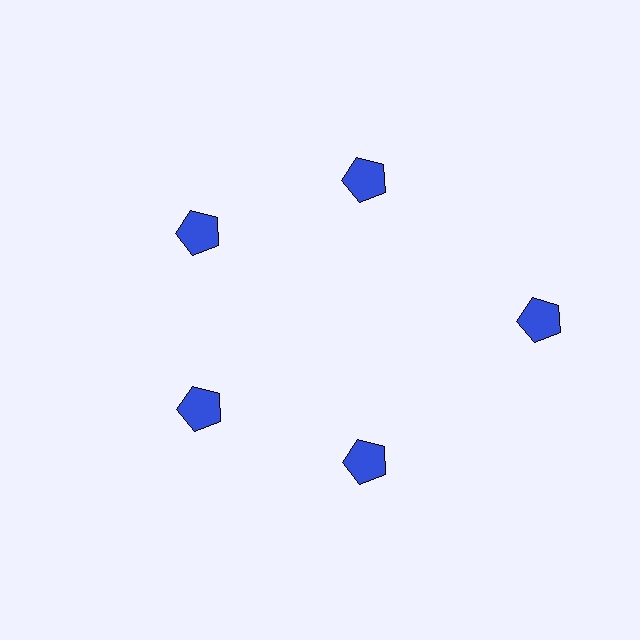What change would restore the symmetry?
The symmetry would be restored by moving it inward, back onto the ring so that all 5 pentagons sit at equal angles and equal distance from the center.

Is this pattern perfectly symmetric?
No. The 5 blue pentagons are arranged in a ring, but one element near the 3 o'clock position is pushed outward from the center, breaking the 5-fold rotational symmetry.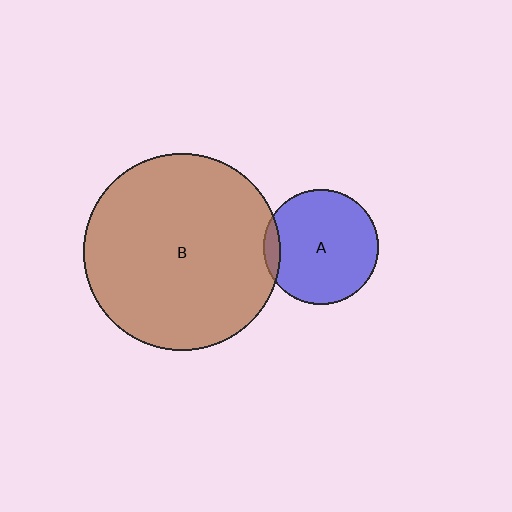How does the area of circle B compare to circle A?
Approximately 2.9 times.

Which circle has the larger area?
Circle B (brown).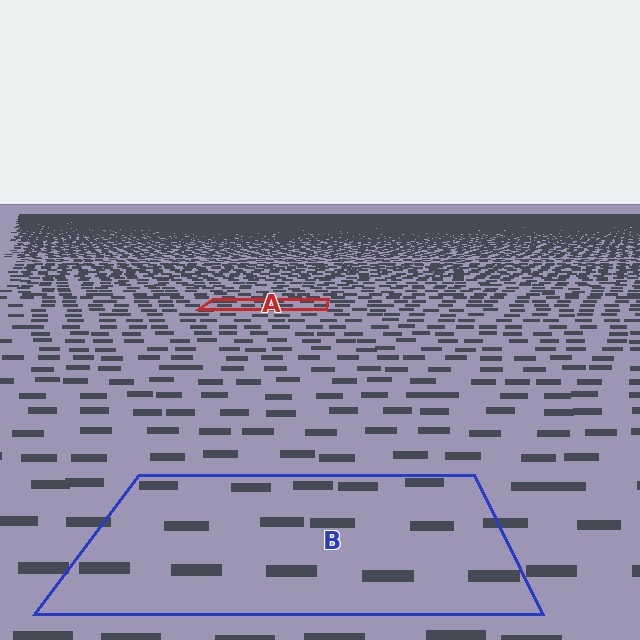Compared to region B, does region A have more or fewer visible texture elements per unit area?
Region A has more texture elements per unit area — they are packed more densely because it is farther away.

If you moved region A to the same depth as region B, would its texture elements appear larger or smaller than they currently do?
They would appear larger. At a closer depth, the same texture elements are projected at a bigger on-screen size.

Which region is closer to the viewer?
Region B is closer. The texture elements there are larger and more spread out.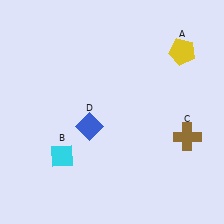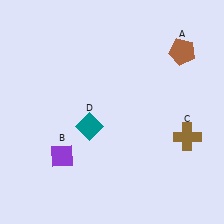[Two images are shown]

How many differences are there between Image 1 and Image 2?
There are 3 differences between the two images.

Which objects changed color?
A changed from yellow to brown. B changed from cyan to purple. D changed from blue to teal.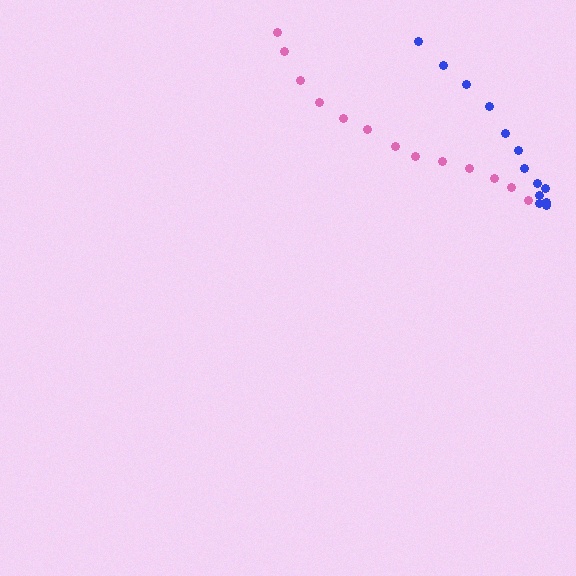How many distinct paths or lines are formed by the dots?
There are 2 distinct paths.